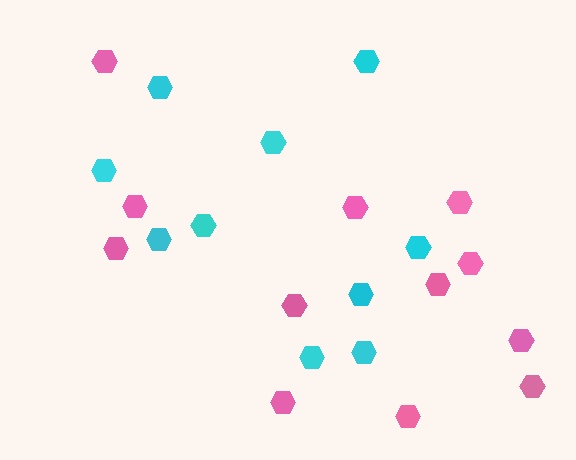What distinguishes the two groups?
There are 2 groups: one group of cyan hexagons (10) and one group of pink hexagons (12).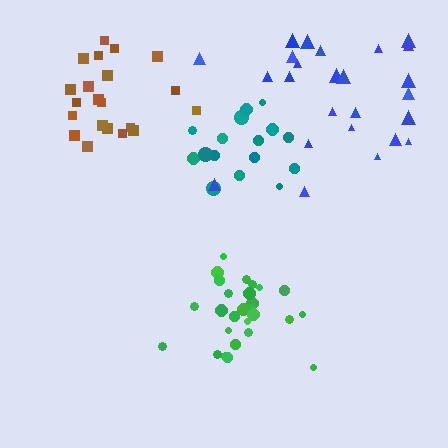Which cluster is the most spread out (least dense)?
Blue.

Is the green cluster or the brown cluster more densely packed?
Green.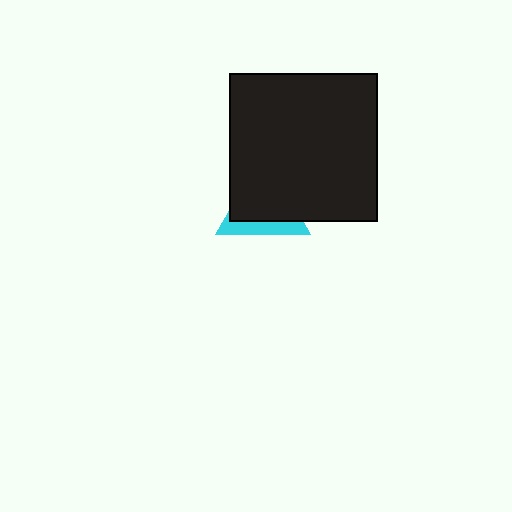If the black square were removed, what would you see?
You would see the complete cyan triangle.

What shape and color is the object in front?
The object in front is a black square.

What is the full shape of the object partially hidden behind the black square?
The partially hidden object is a cyan triangle.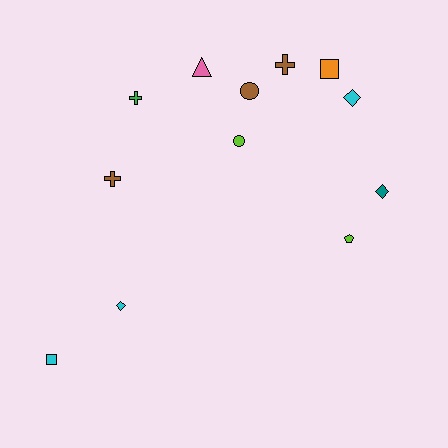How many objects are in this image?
There are 12 objects.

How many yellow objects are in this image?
There are no yellow objects.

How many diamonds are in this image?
There are 3 diamonds.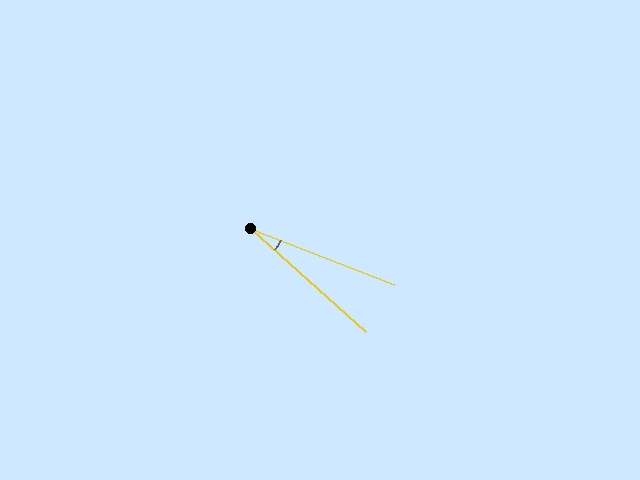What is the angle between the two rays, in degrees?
Approximately 20 degrees.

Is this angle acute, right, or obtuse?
It is acute.